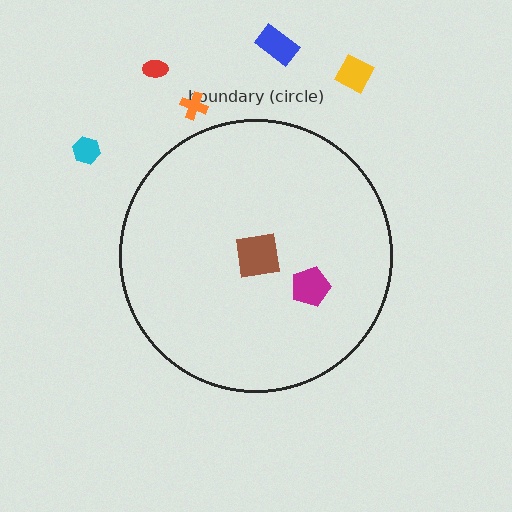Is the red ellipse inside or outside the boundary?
Outside.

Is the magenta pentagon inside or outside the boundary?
Inside.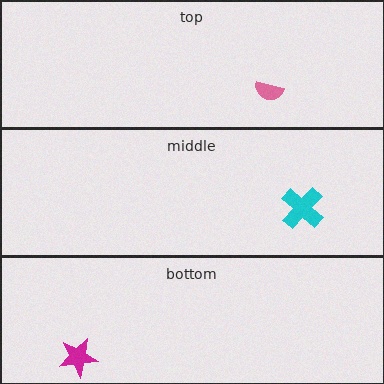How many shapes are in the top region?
1.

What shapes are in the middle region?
The cyan cross.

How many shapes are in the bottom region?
1.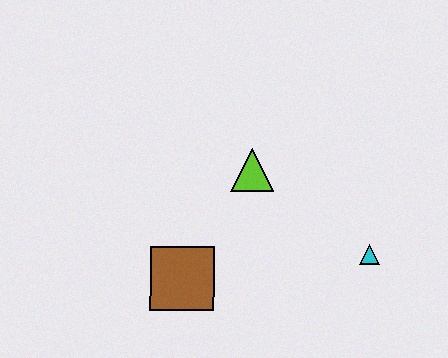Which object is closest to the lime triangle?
The brown square is closest to the lime triangle.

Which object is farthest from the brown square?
The cyan triangle is farthest from the brown square.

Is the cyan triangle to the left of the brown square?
No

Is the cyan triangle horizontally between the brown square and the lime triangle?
No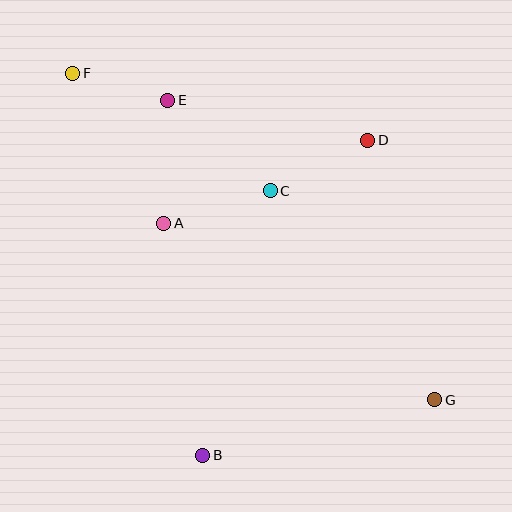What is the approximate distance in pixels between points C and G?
The distance between C and G is approximately 266 pixels.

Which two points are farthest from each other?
Points F and G are farthest from each other.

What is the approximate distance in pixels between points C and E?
The distance between C and E is approximately 137 pixels.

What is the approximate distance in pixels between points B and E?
The distance between B and E is approximately 357 pixels.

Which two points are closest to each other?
Points E and F are closest to each other.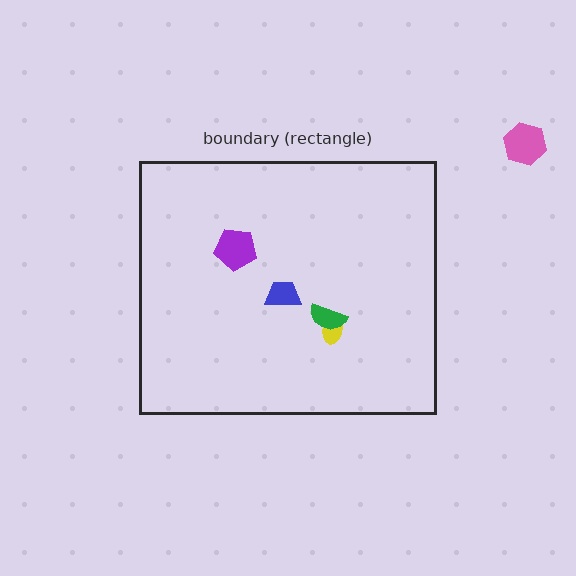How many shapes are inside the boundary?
4 inside, 1 outside.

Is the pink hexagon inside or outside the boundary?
Outside.